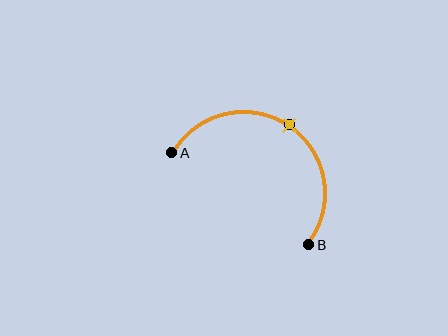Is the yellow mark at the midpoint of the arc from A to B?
Yes. The yellow mark lies on the arc at equal arc-length from both A and B — it is the arc midpoint.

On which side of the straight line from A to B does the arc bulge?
The arc bulges above and to the right of the straight line connecting A and B.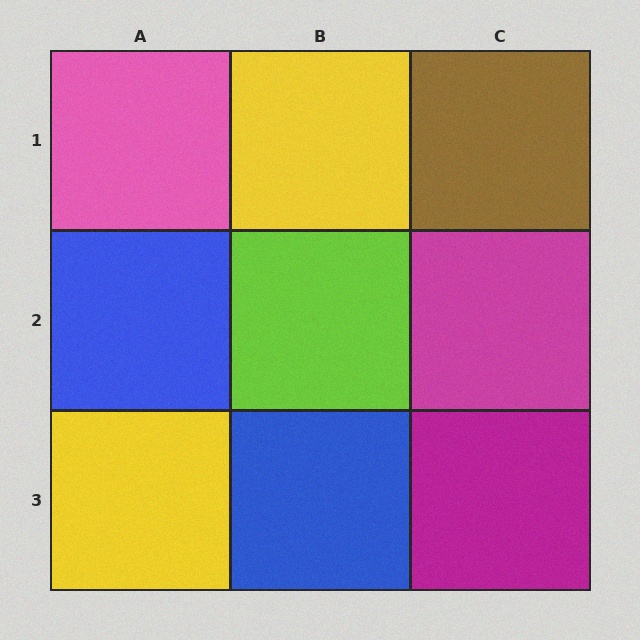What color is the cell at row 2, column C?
Magenta.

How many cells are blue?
2 cells are blue.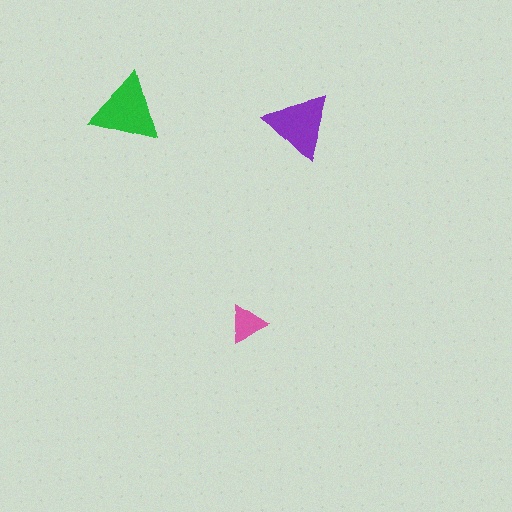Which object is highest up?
The green triangle is topmost.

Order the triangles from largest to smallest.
the green one, the purple one, the pink one.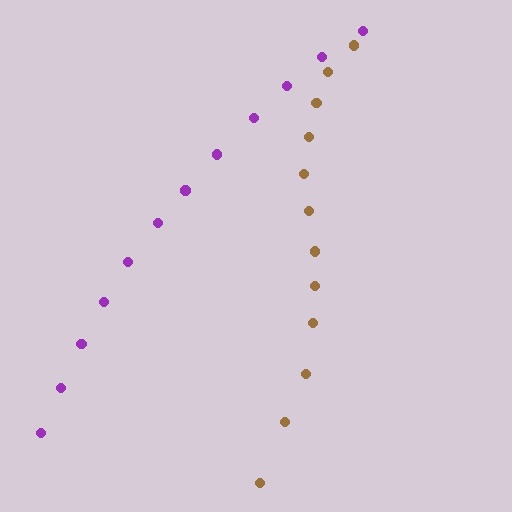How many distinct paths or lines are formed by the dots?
There are 2 distinct paths.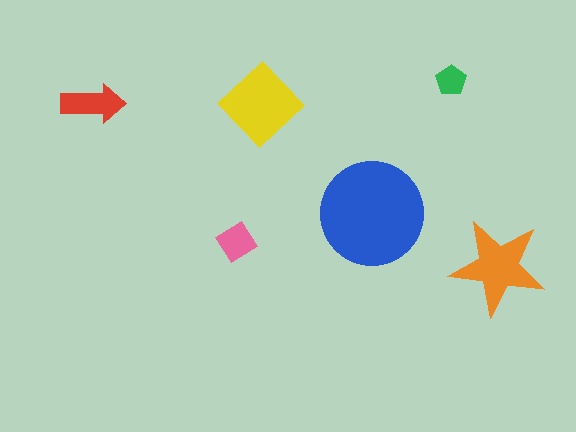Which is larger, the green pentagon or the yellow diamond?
The yellow diamond.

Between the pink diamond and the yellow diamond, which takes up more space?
The yellow diamond.